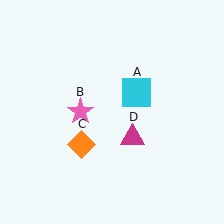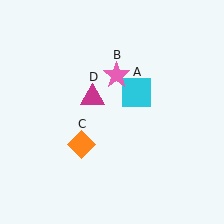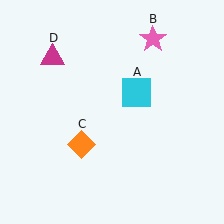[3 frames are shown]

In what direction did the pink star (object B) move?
The pink star (object B) moved up and to the right.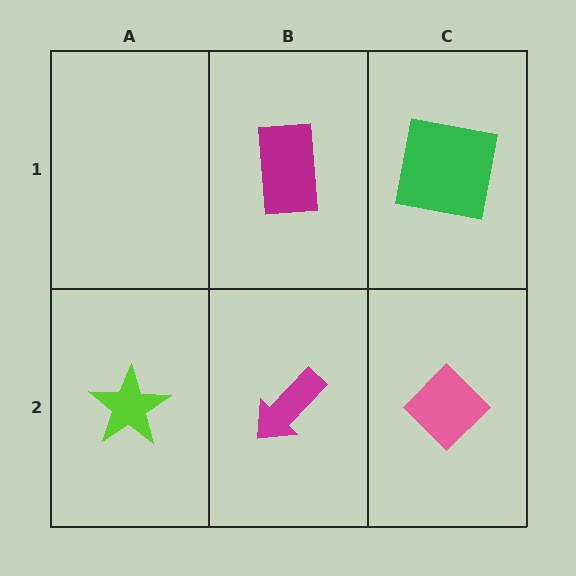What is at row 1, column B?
A magenta rectangle.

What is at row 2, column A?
A lime star.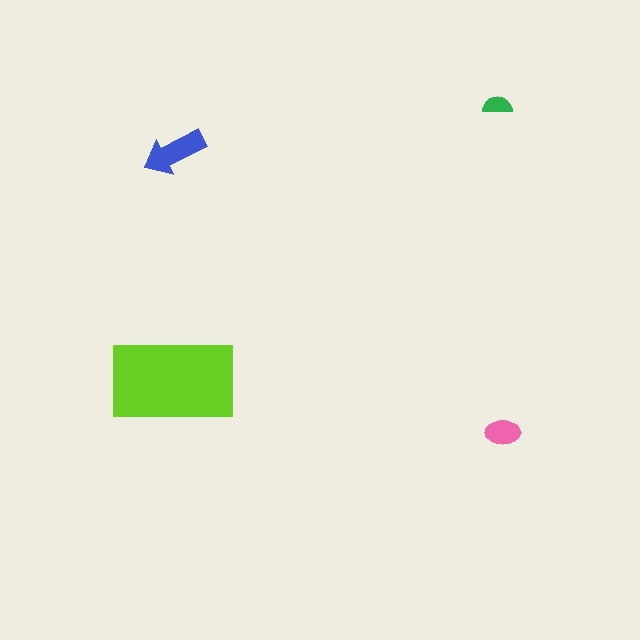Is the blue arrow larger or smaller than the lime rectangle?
Smaller.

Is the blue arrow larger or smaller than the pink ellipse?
Larger.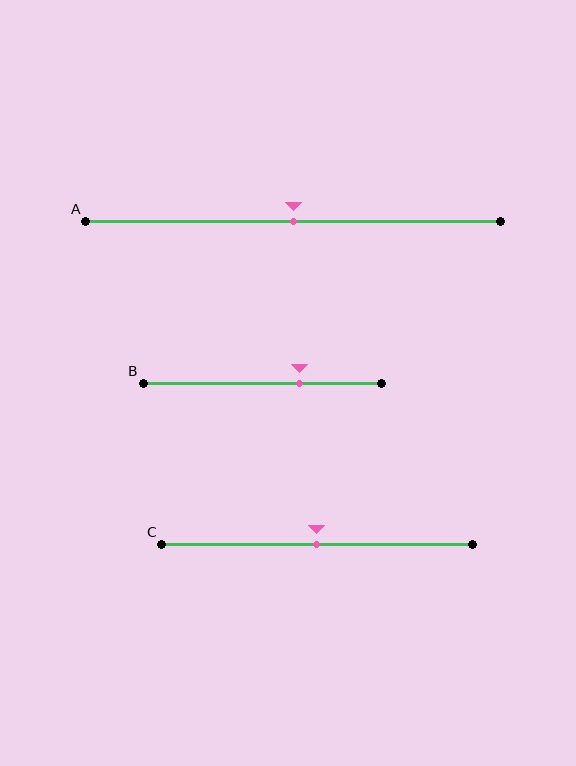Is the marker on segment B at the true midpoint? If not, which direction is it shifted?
No, the marker on segment B is shifted to the right by about 16% of the segment length.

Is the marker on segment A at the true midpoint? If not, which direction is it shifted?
Yes, the marker on segment A is at the true midpoint.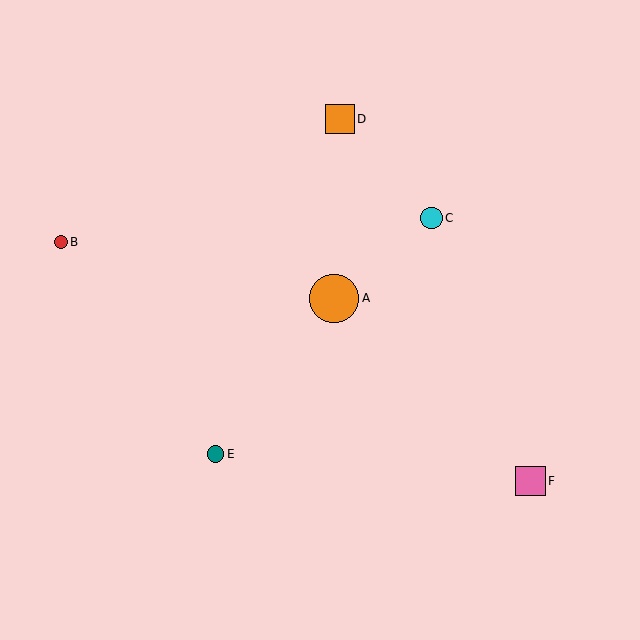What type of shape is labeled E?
Shape E is a teal circle.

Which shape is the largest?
The orange circle (labeled A) is the largest.